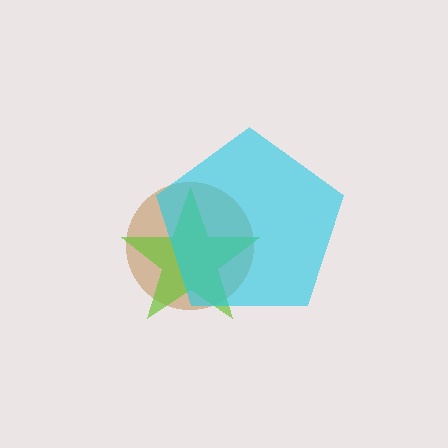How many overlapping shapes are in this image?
There are 3 overlapping shapes in the image.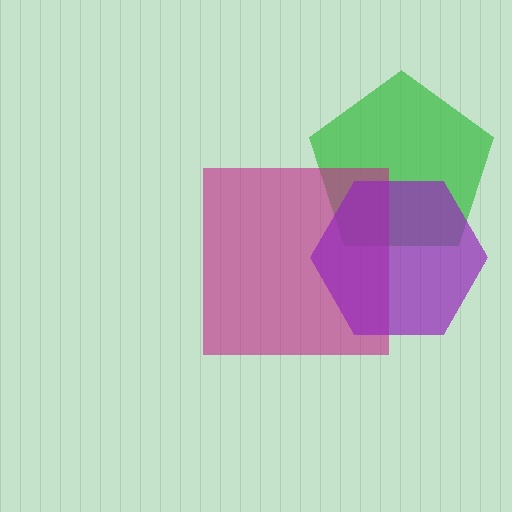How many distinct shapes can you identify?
There are 3 distinct shapes: a green pentagon, a magenta square, a purple hexagon.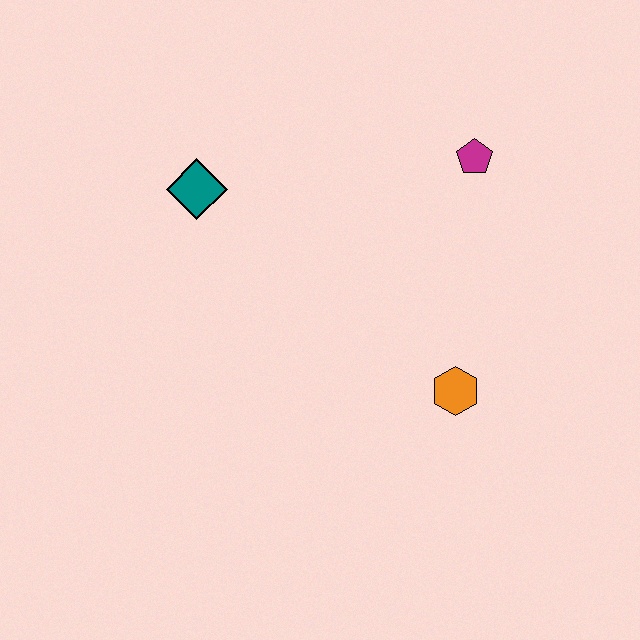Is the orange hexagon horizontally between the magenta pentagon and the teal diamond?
Yes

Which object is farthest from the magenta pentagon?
The teal diamond is farthest from the magenta pentagon.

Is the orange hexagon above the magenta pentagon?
No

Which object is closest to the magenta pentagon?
The orange hexagon is closest to the magenta pentagon.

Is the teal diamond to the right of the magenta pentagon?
No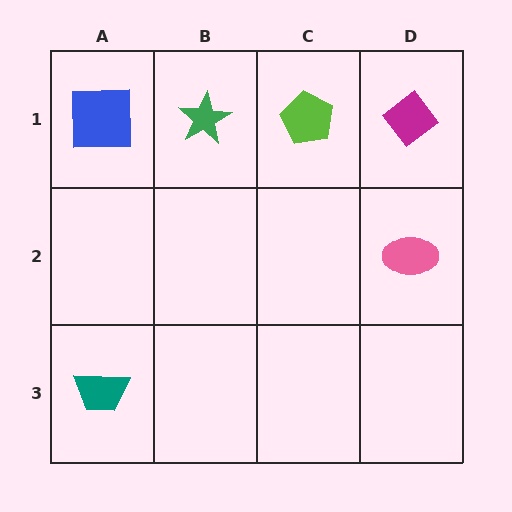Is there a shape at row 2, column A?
No, that cell is empty.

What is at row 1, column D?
A magenta diamond.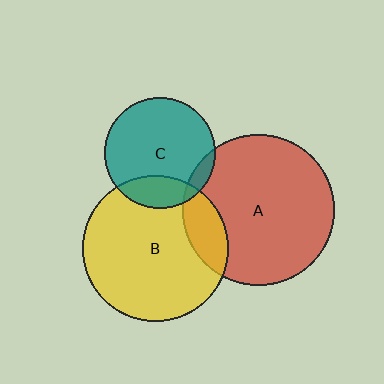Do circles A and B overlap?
Yes.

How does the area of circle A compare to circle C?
Approximately 1.9 times.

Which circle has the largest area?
Circle A (red).